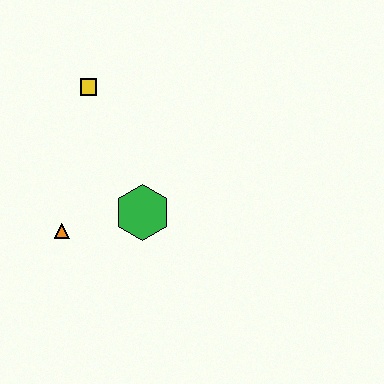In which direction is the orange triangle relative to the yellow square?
The orange triangle is below the yellow square.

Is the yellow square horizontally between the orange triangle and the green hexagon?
Yes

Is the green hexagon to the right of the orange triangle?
Yes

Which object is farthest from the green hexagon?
The yellow square is farthest from the green hexagon.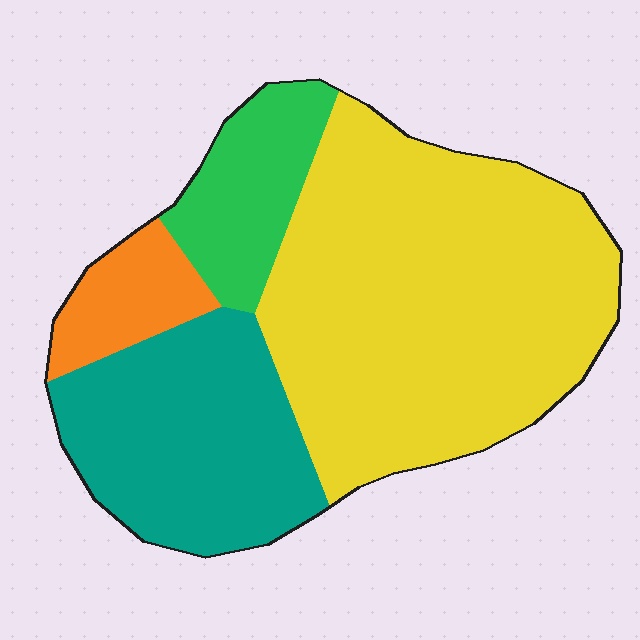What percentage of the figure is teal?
Teal takes up about one quarter (1/4) of the figure.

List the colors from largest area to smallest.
From largest to smallest: yellow, teal, green, orange.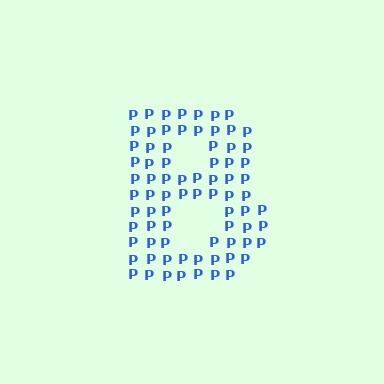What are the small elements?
The small elements are letter P's.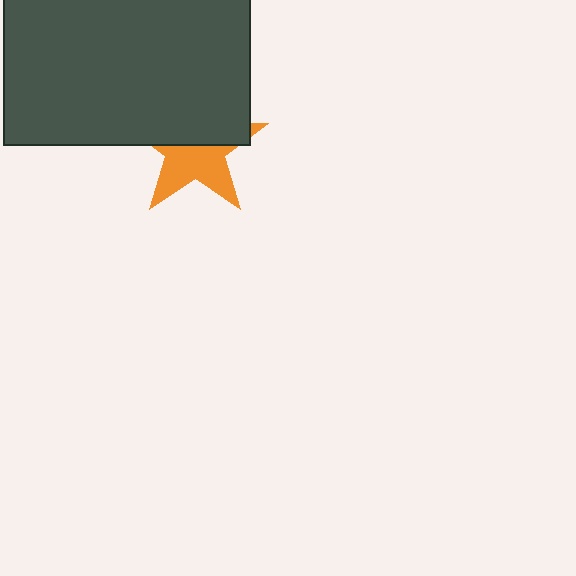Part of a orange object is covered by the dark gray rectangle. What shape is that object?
It is a star.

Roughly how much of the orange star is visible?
About half of it is visible (roughly 50%).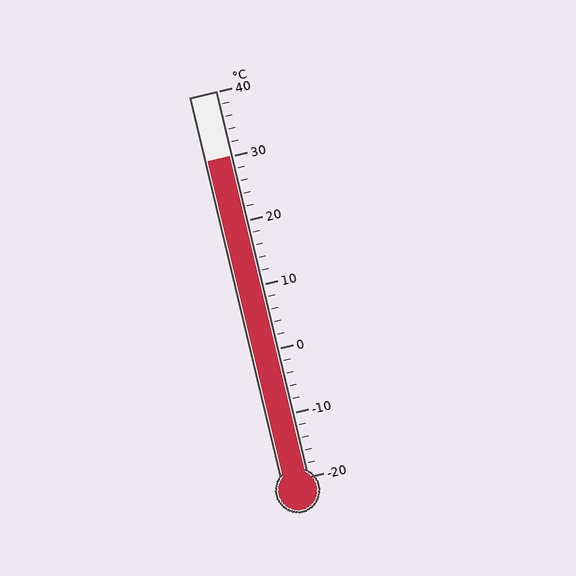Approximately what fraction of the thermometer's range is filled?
The thermometer is filled to approximately 85% of its range.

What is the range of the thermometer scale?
The thermometer scale ranges from -20°C to 40°C.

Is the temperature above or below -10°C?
The temperature is above -10°C.